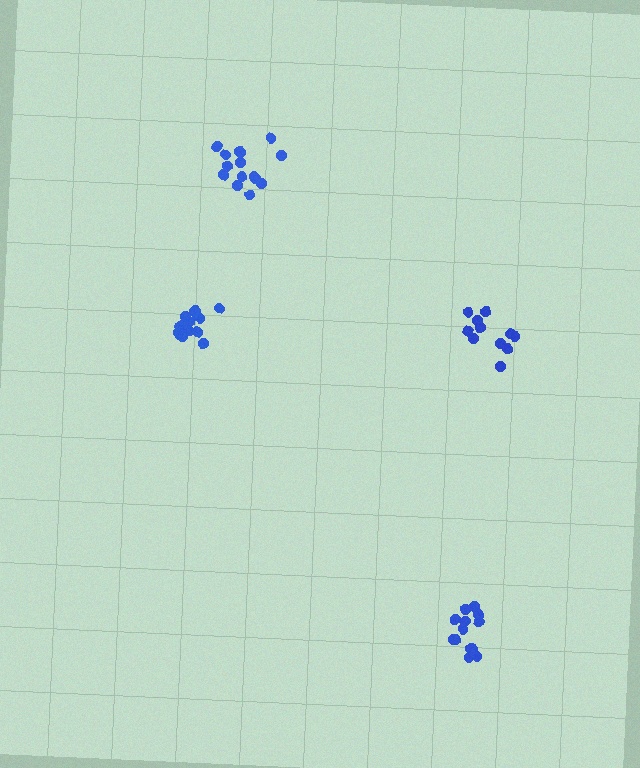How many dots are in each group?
Group 1: 15 dots, Group 2: 15 dots, Group 3: 16 dots, Group 4: 11 dots (57 total).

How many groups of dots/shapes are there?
There are 4 groups.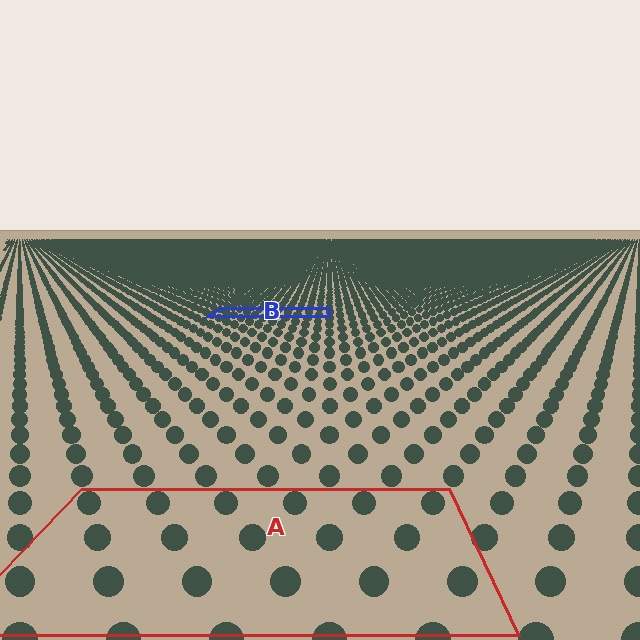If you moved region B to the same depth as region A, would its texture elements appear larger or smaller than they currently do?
They would appear larger. At a closer depth, the same texture elements are projected at a bigger on-screen size.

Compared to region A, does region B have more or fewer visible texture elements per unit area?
Region B has more texture elements per unit area — they are packed more densely because it is farther away.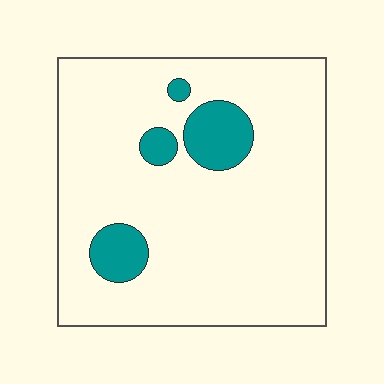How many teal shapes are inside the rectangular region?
4.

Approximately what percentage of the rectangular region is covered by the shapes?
Approximately 10%.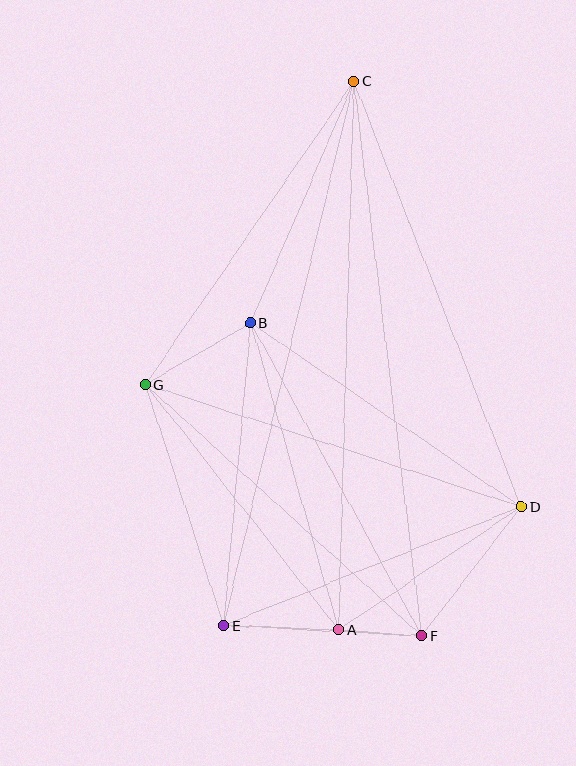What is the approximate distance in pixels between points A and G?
The distance between A and G is approximately 313 pixels.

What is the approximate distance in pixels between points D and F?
The distance between D and F is approximately 163 pixels.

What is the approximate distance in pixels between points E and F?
The distance between E and F is approximately 198 pixels.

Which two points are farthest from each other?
Points C and E are farthest from each other.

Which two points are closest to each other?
Points A and F are closest to each other.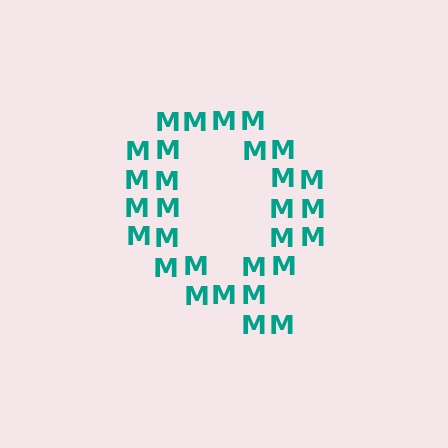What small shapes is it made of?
It is made of small letter M's.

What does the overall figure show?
The overall figure shows the letter Q.